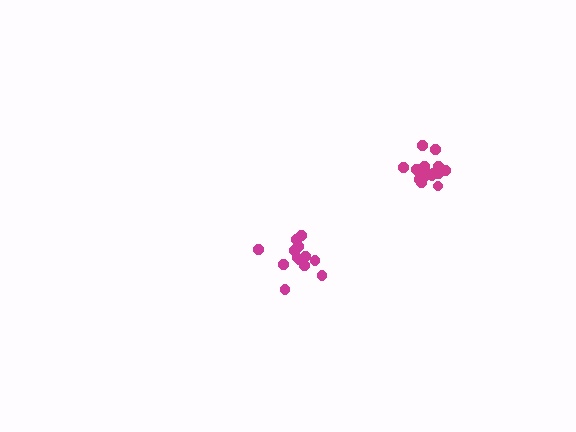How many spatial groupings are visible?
There are 2 spatial groupings.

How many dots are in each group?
Group 1: 14 dots, Group 2: 18 dots (32 total).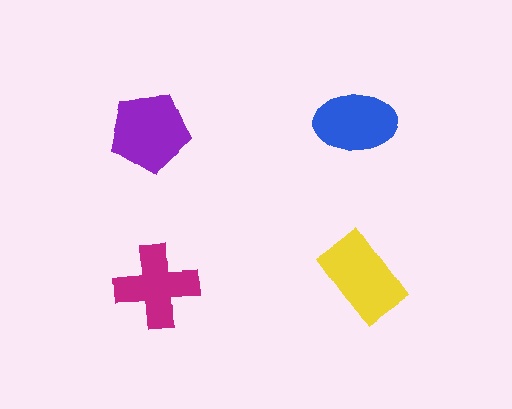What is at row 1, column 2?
A blue ellipse.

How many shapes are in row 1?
2 shapes.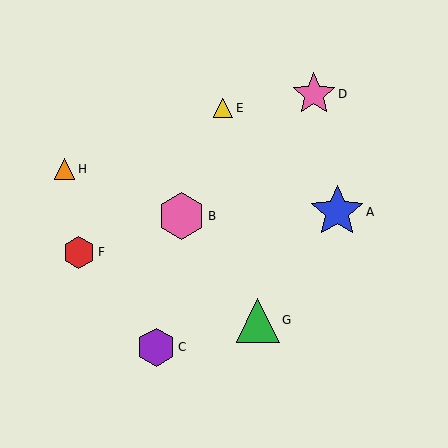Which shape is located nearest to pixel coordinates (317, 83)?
The pink star (labeled D) at (314, 94) is nearest to that location.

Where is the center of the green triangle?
The center of the green triangle is at (258, 320).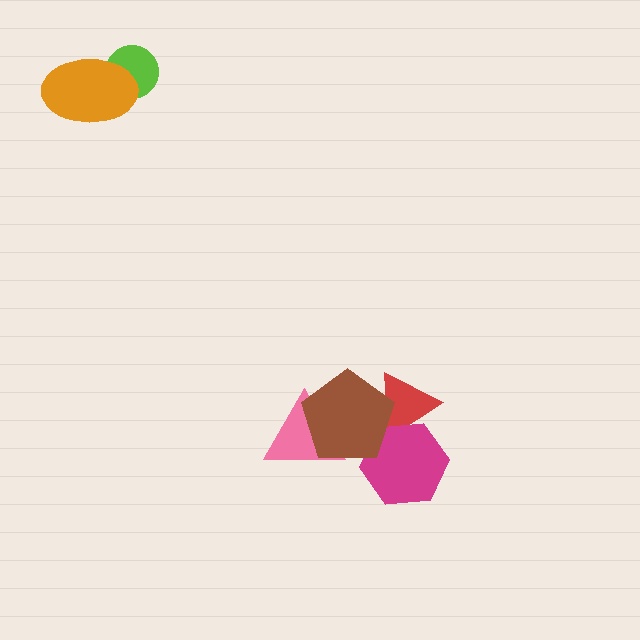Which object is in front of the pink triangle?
The brown pentagon is in front of the pink triangle.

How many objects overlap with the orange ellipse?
1 object overlaps with the orange ellipse.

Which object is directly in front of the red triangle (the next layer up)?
The magenta hexagon is directly in front of the red triangle.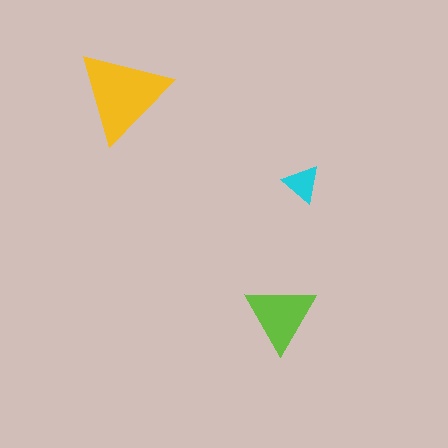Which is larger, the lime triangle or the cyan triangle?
The lime one.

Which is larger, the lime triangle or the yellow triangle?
The yellow one.